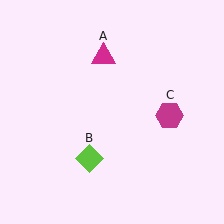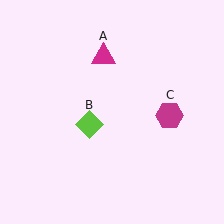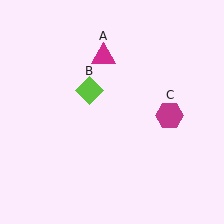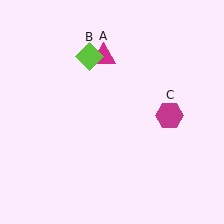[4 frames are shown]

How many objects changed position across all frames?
1 object changed position: lime diamond (object B).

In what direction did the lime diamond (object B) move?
The lime diamond (object B) moved up.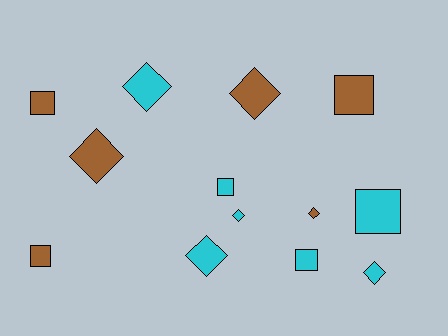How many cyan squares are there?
There are 3 cyan squares.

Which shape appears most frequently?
Diamond, with 7 objects.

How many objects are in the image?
There are 13 objects.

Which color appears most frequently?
Cyan, with 7 objects.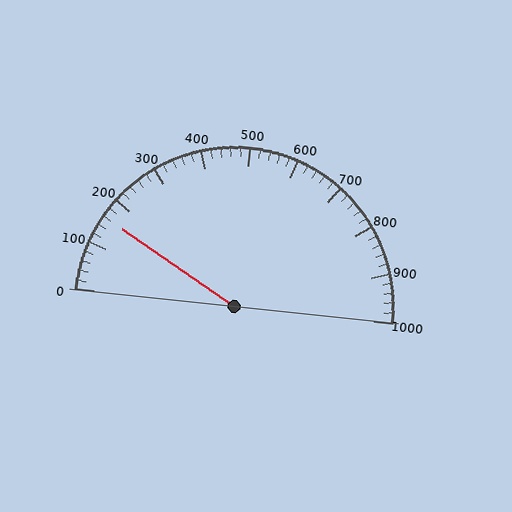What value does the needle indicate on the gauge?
The needle indicates approximately 160.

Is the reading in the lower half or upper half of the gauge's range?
The reading is in the lower half of the range (0 to 1000).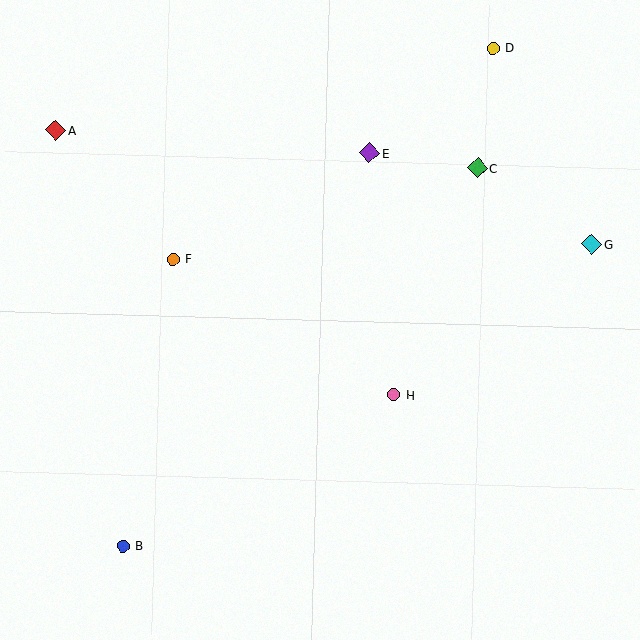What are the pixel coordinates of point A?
Point A is at (56, 130).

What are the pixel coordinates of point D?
Point D is at (493, 48).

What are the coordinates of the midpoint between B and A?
The midpoint between B and A is at (89, 338).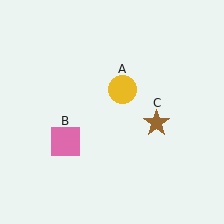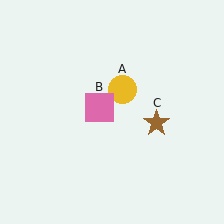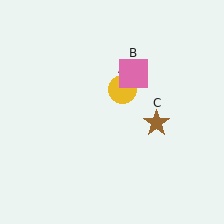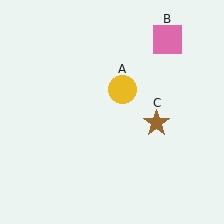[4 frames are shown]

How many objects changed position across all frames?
1 object changed position: pink square (object B).